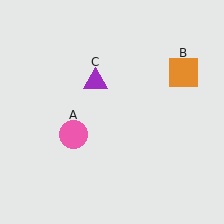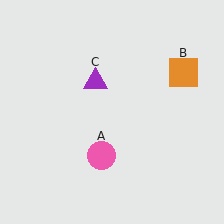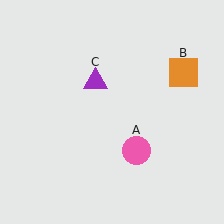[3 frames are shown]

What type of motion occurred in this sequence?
The pink circle (object A) rotated counterclockwise around the center of the scene.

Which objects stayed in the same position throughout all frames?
Orange square (object B) and purple triangle (object C) remained stationary.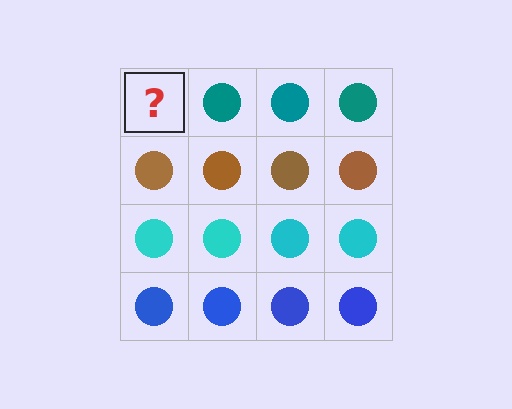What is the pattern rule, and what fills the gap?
The rule is that each row has a consistent color. The gap should be filled with a teal circle.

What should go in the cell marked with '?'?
The missing cell should contain a teal circle.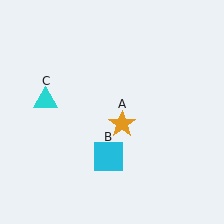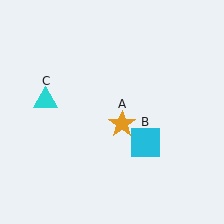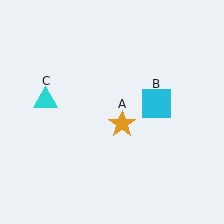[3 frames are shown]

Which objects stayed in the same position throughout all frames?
Orange star (object A) and cyan triangle (object C) remained stationary.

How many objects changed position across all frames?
1 object changed position: cyan square (object B).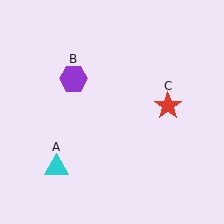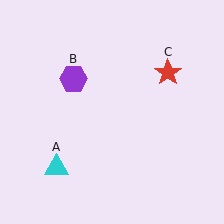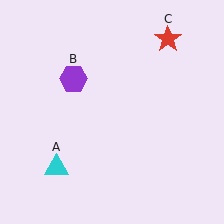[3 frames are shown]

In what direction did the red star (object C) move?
The red star (object C) moved up.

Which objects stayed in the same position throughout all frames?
Cyan triangle (object A) and purple hexagon (object B) remained stationary.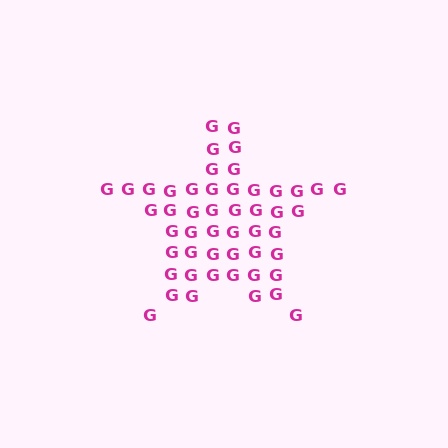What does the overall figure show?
The overall figure shows a star.